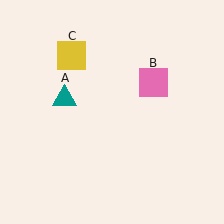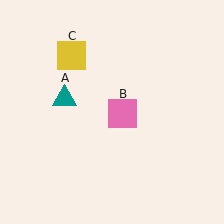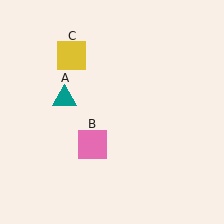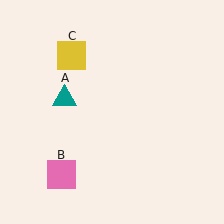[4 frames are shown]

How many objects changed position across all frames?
1 object changed position: pink square (object B).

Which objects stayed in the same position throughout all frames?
Teal triangle (object A) and yellow square (object C) remained stationary.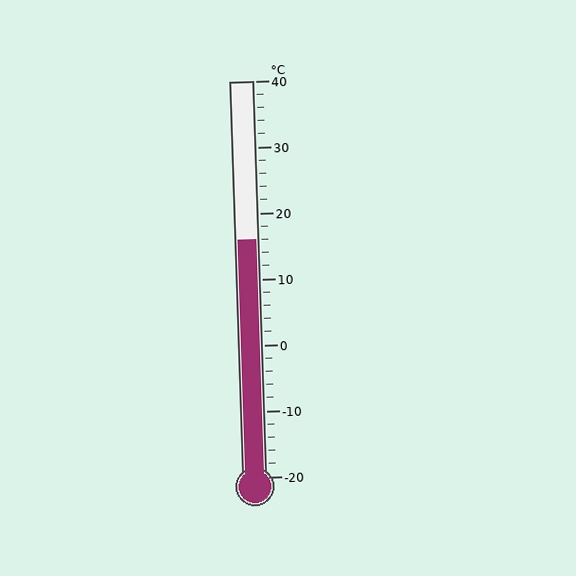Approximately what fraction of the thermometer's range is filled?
The thermometer is filled to approximately 60% of its range.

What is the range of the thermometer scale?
The thermometer scale ranges from -20°C to 40°C.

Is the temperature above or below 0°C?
The temperature is above 0°C.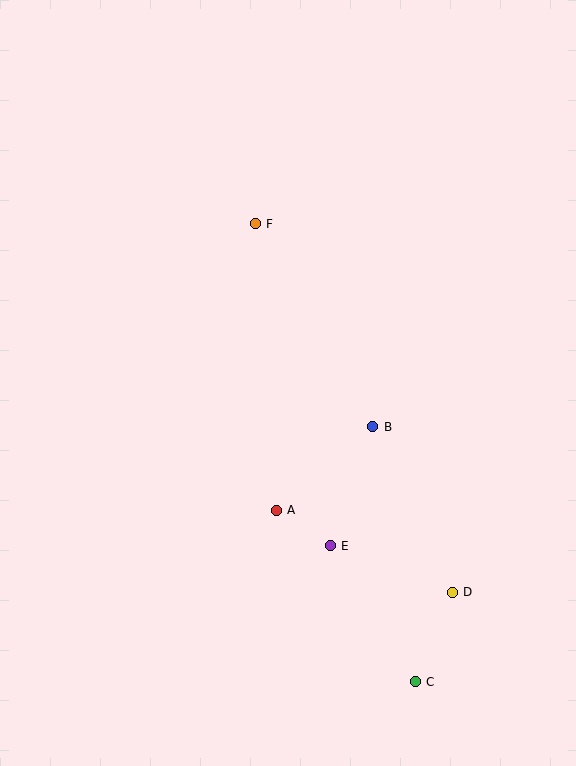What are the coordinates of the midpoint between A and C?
The midpoint between A and C is at (346, 596).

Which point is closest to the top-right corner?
Point F is closest to the top-right corner.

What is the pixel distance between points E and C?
The distance between E and C is 161 pixels.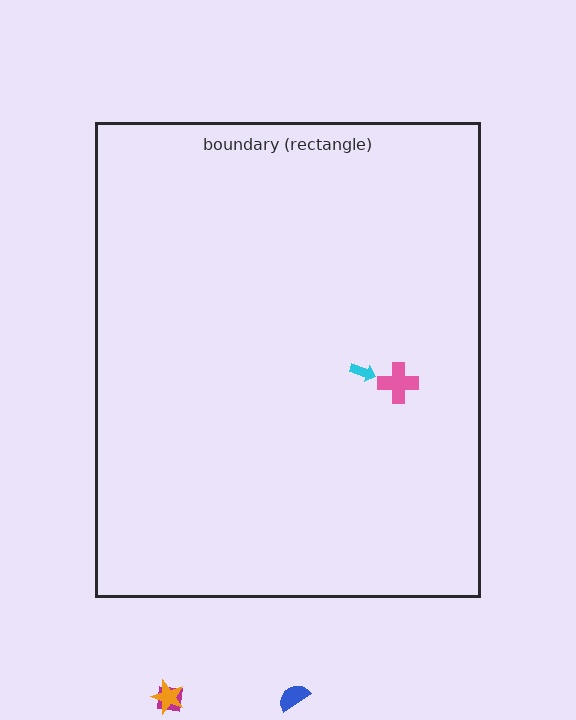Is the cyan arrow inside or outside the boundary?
Inside.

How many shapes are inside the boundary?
2 inside, 3 outside.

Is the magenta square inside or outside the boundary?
Outside.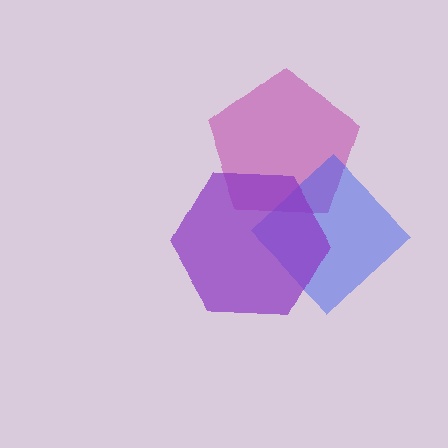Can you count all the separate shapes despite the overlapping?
Yes, there are 3 separate shapes.